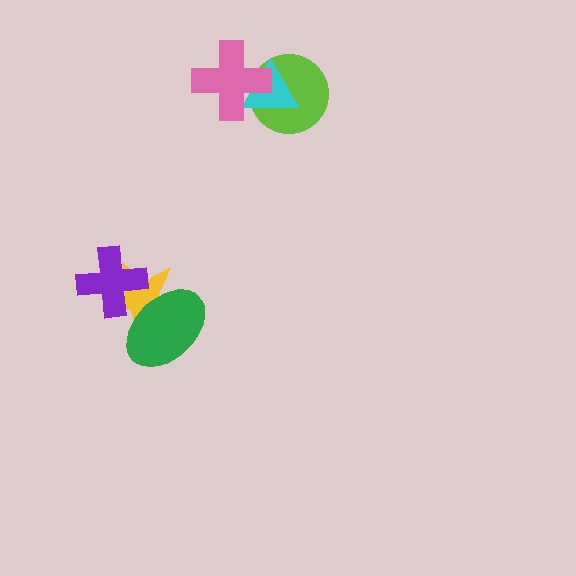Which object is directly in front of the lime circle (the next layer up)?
The cyan triangle is directly in front of the lime circle.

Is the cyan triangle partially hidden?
Yes, it is partially covered by another shape.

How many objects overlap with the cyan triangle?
2 objects overlap with the cyan triangle.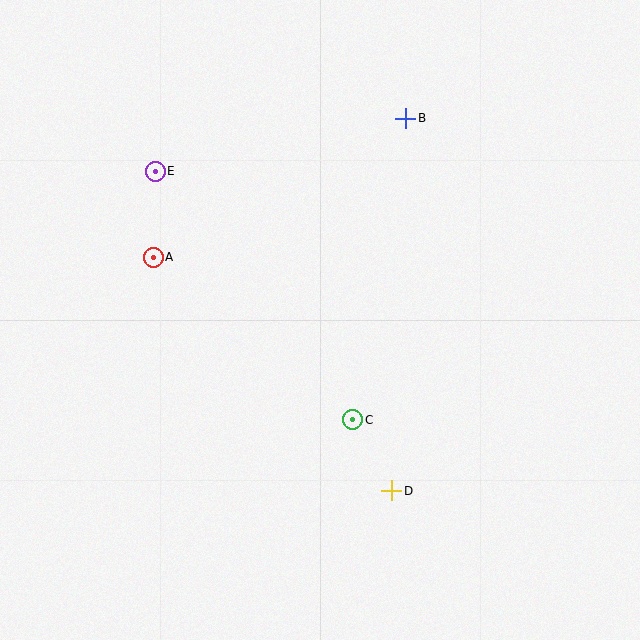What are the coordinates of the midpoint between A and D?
The midpoint between A and D is at (272, 374).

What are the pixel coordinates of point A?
Point A is at (153, 257).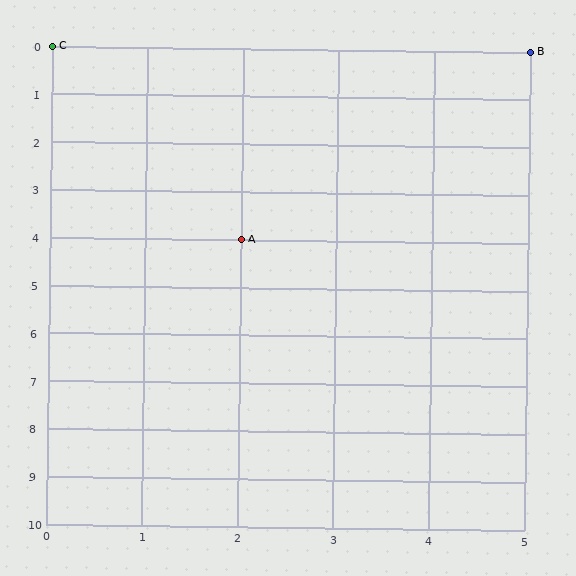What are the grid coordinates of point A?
Point A is at grid coordinates (2, 4).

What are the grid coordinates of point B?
Point B is at grid coordinates (5, 0).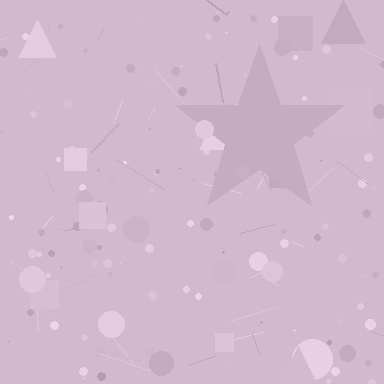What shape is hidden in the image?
A star is hidden in the image.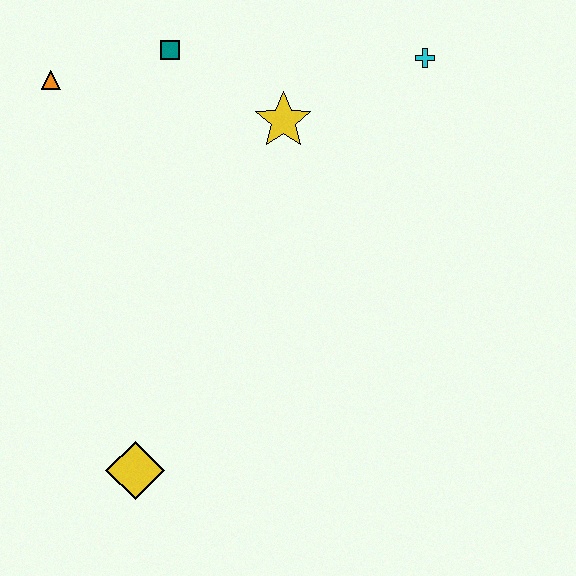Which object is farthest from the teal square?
The yellow diamond is farthest from the teal square.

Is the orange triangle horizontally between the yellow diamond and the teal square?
No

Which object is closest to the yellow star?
The teal square is closest to the yellow star.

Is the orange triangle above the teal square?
No